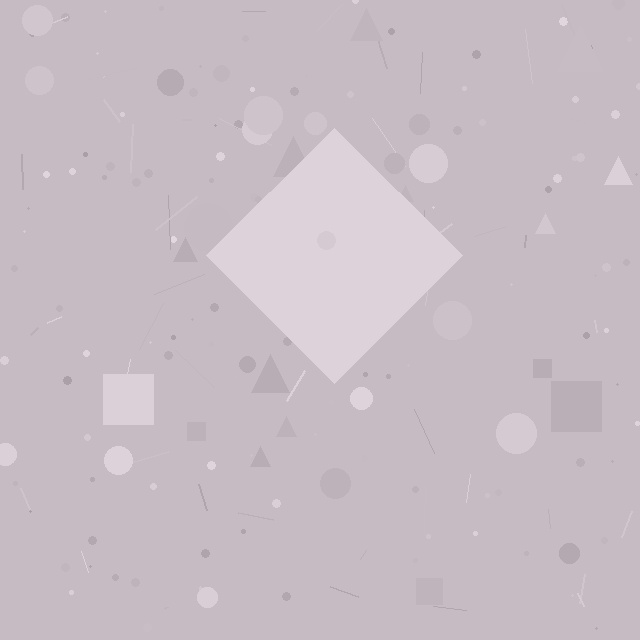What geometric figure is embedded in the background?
A diamond is embedded in the background.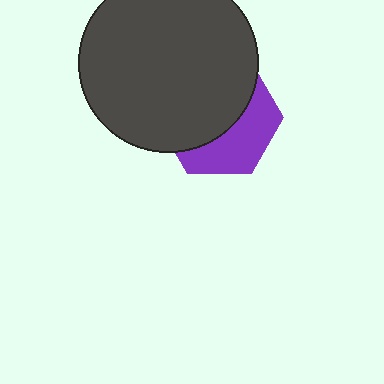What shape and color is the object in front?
The object in front is a dark gray circle.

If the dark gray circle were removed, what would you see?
You would see the complete purple hexagon.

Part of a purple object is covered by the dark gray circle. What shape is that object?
It is a hexagon.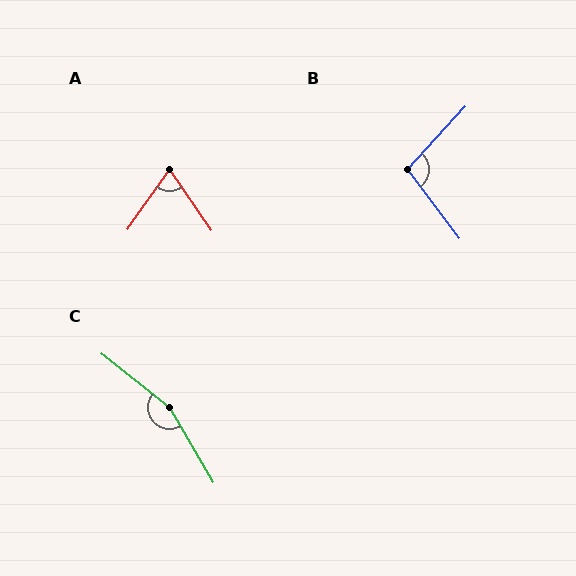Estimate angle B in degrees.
Approximately 101 degrees.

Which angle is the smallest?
A, at approximately 70 degrees.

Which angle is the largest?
C, at approximately 158 degrees.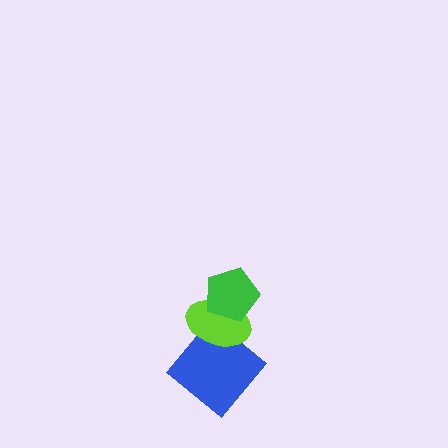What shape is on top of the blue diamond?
The lime ellipse is on top of the blue diamond.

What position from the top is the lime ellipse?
The lime ellipse is 2nd from the top.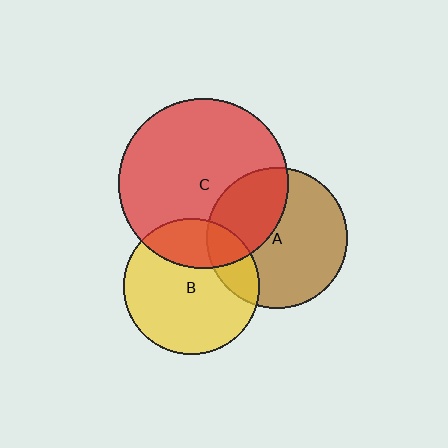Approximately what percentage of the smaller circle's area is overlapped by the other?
Approximately 35%.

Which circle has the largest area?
Circle C (red).